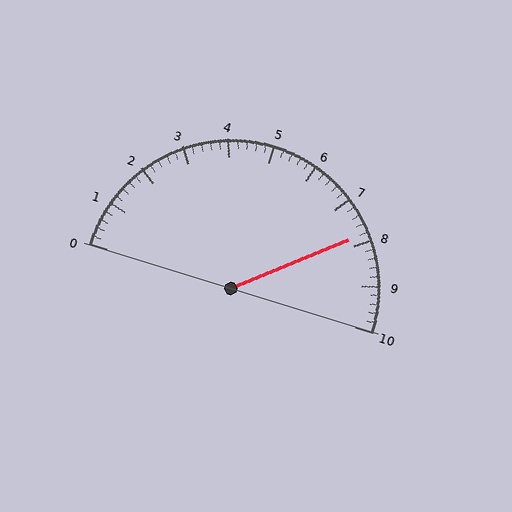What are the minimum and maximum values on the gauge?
The gauge ranges from 0 to 10.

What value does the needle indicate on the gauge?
The needle indicates approximately 7.8.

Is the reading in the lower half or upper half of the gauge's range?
The reading is in the upper half of the range (0 to 10).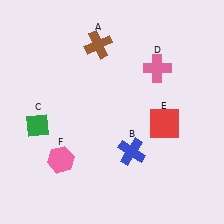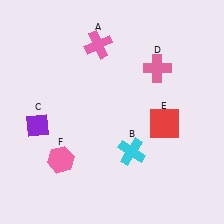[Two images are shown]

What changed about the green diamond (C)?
In Image 1, C is green. In Image 2, it changed to purple.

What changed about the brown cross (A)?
In Image 1, A is brown. In Image 2, it changed to pink.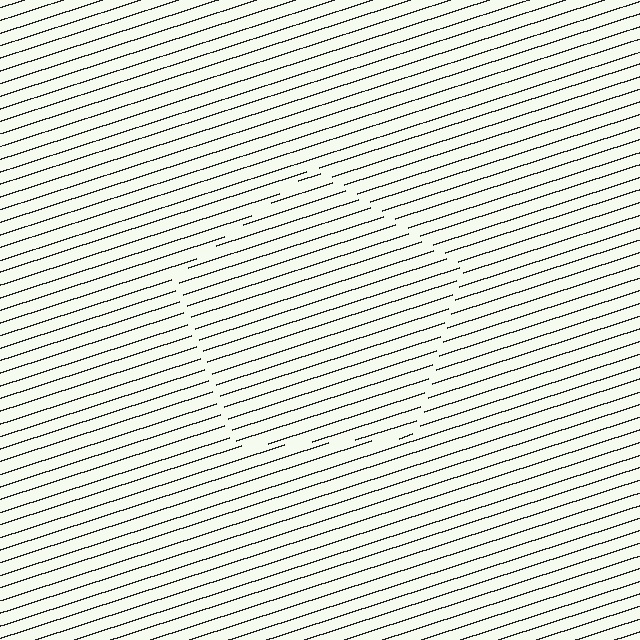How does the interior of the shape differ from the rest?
The interior of the shape contains the same grating, shifted by half a period — the contour is defined by the phase discontinuity where line-ends from the inner and outer gratings abut.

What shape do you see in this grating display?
An illusory pentagon. The interior of the shape contains the same grating, shifted by half a period — the contour is defined by the phase discontinuity where line-ends from the inner and outer gratings abut.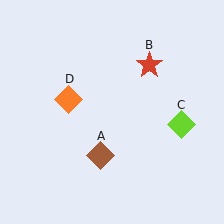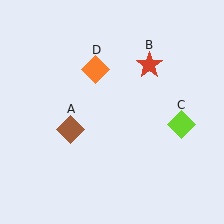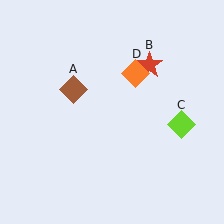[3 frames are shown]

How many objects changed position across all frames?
2 objects changed position: brown diamond (object A), orange diamond (object D).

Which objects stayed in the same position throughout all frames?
Red star (object B) and lime diamond (object C) remained stationary.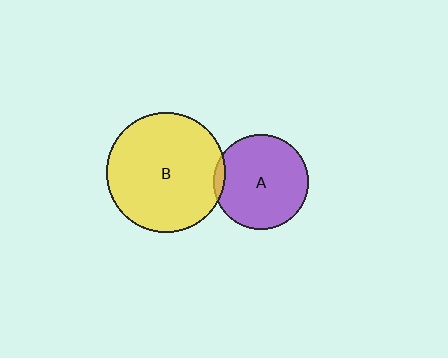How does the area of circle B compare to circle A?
Approximately 1.6 times.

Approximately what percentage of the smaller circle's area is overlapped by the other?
Approximately 5%.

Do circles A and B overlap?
Yes.